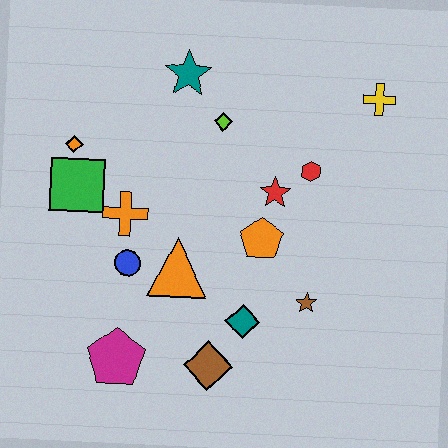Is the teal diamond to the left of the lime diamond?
No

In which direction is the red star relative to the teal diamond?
The red star is above the teal diamond.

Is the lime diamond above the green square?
Yes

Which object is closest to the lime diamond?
The teal star is closest to the lime diamond.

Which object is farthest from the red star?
The magenta pentagon is farthest from the red star.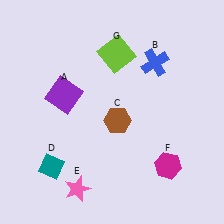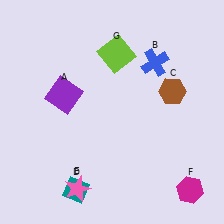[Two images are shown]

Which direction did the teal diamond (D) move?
The teal diamond (D) moved right.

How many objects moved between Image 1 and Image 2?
3 objects moved between the two images.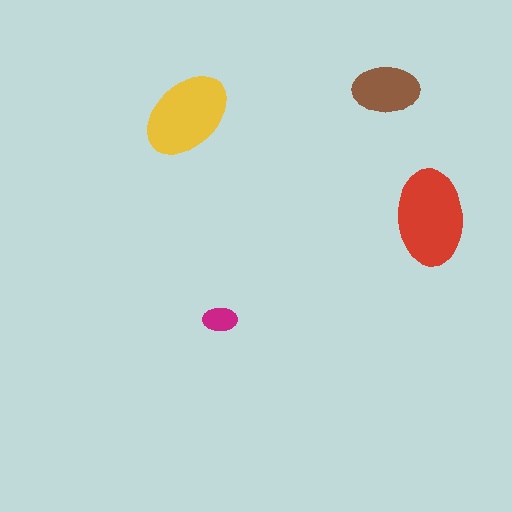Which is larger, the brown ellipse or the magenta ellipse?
The brown one.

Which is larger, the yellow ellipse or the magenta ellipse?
The yellow one.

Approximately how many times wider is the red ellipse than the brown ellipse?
About 1.5 times wider.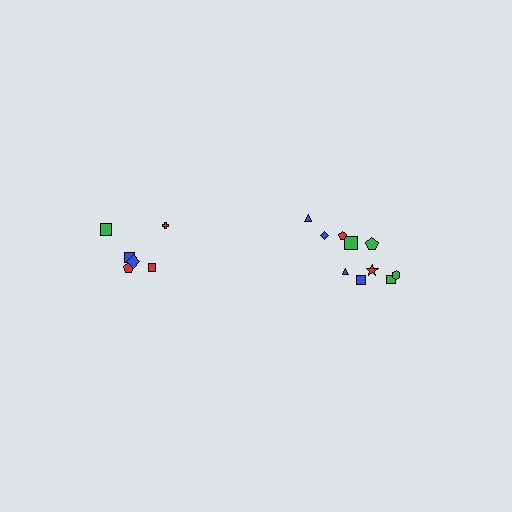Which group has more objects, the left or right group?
The right group.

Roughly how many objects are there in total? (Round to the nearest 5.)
Roughly 15 objects in total.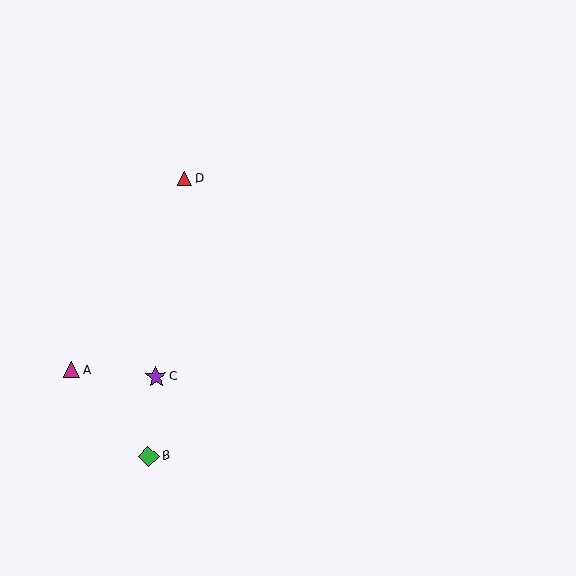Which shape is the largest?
The green diamond (labeled B) is the largest.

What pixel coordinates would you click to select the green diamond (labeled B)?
Click at (148, 456) to select the green diamond B.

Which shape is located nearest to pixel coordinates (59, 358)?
The magenta triangle (labeled A) at (72, 370) is nearest to that location.